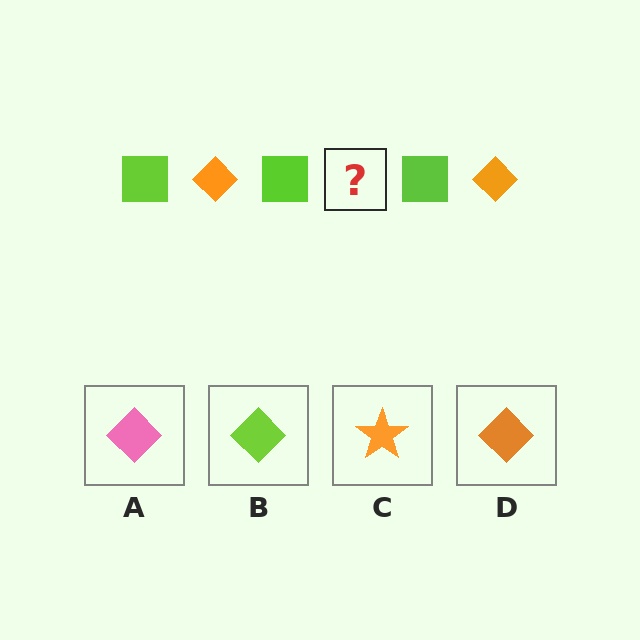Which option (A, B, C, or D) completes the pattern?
D.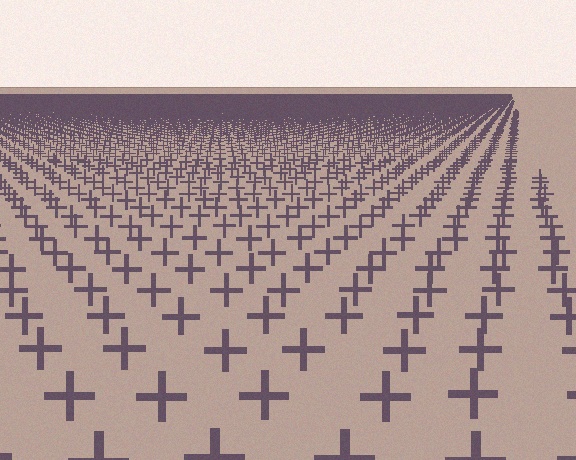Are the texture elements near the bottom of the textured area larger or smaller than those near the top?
Larger. Near the bottom, elements are closer to the viewer and appear at a bigger on-screen size.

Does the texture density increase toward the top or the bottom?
Density increases toward the top.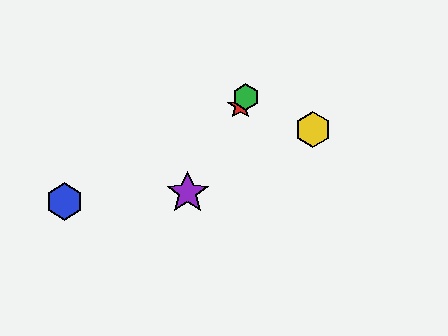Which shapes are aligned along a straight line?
The red star, the green hexagon, the purple star are aligned along a straight line.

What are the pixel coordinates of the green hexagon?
The green hexagon is at (246, 97).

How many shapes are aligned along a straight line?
3 shapes (the red star, the green hexagon, the purple star) are aligned along a straight line.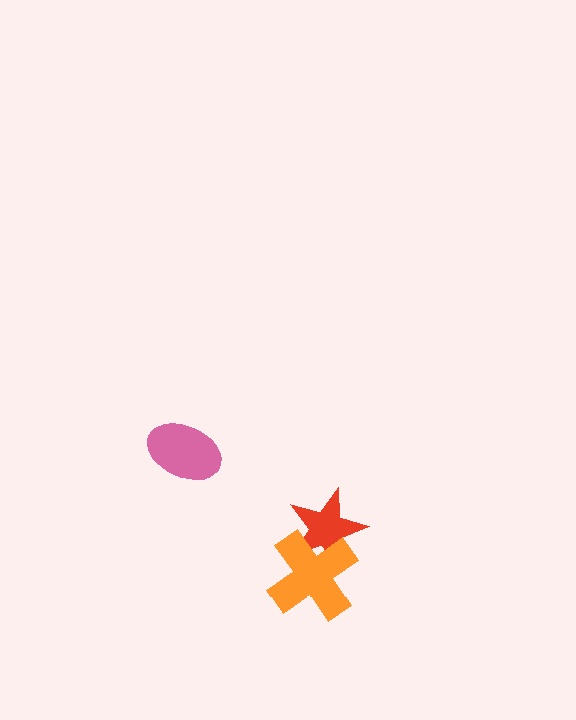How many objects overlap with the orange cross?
1 object overlaps with the orange cross.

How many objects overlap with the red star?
1 object overlaps with the red star.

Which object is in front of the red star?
The orange cross is in front of the red star.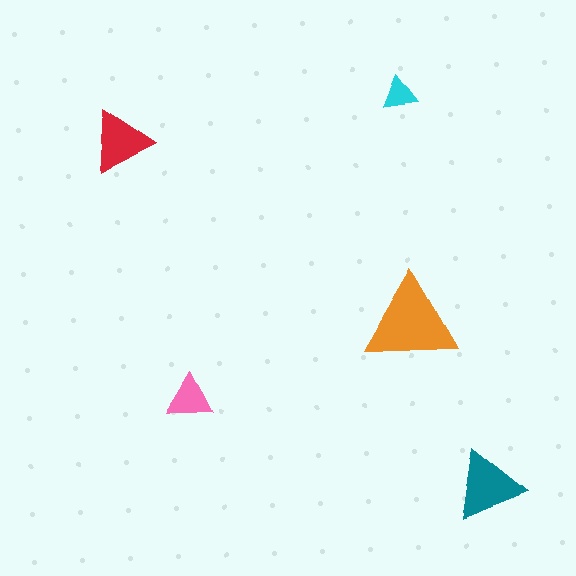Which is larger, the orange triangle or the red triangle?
The orange one.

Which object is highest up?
The cyan triangle is topmost.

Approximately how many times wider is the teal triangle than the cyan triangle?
About 2 times wider.